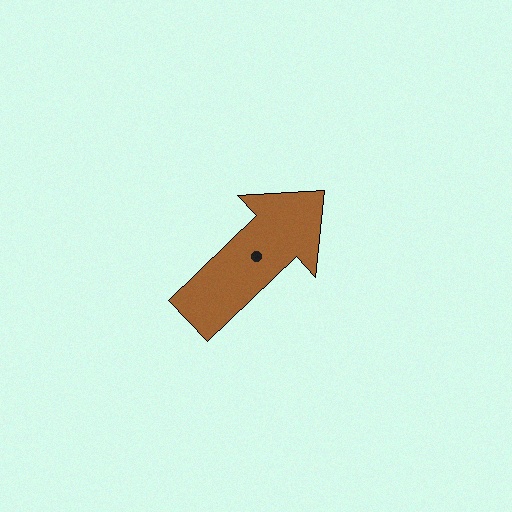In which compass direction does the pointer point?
Northeast.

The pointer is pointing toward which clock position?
Roughly 2 o'clock.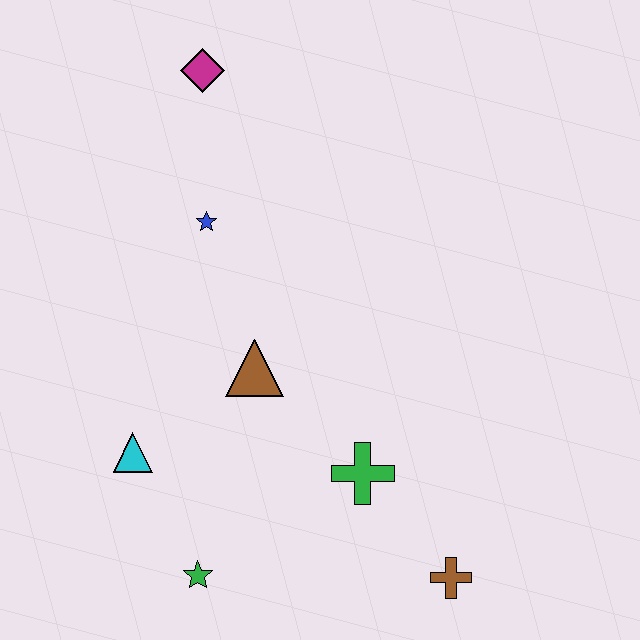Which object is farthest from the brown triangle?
The magenta diamond is farthest from the brown triangle.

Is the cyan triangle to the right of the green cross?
No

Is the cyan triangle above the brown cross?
Yes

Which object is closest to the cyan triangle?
The green star is closest to the cyan triangle.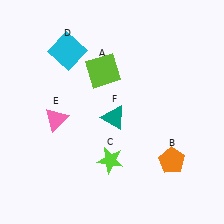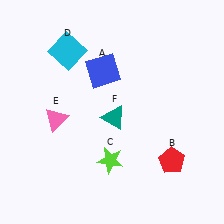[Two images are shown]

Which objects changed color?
A changed from lime to blue. B changed from orange to red.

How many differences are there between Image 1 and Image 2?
There are 2 differences between the two images.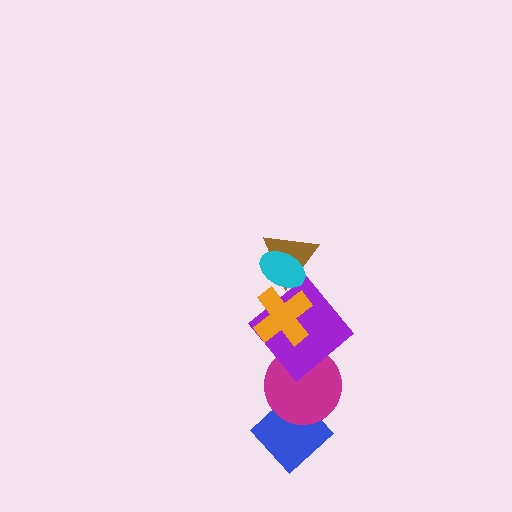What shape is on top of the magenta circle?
The purple diamond is on top of the magenta circle.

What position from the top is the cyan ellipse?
The cyan ellipse is 1st from the top.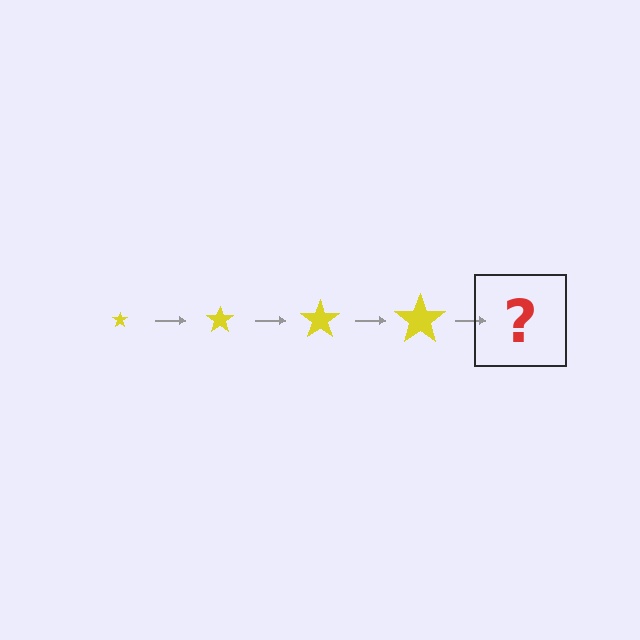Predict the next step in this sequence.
The next step is a yellow star, larger than the previous one.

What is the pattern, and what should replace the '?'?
The pattern is that the star gets progressively larger each step. The '?' should be a yellow star, larger than the previous one.